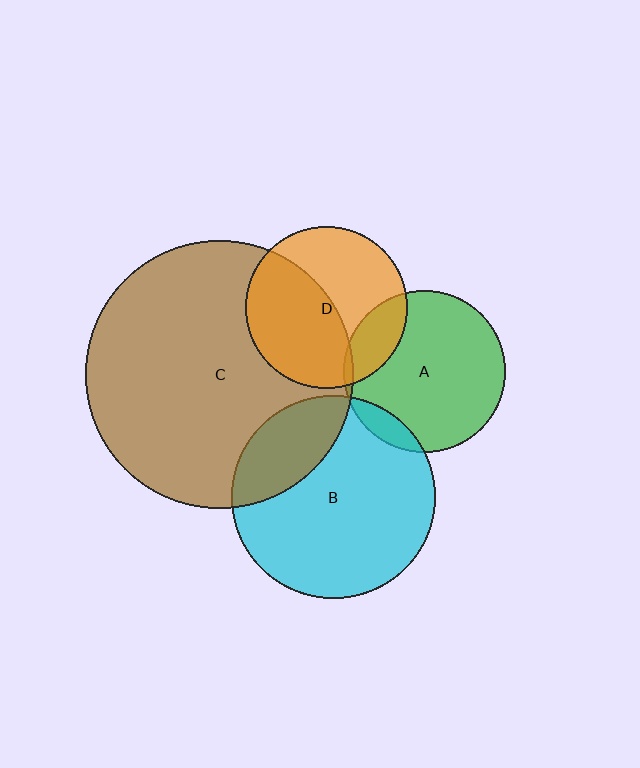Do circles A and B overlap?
Yes.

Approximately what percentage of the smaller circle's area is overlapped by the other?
Approximately 10%.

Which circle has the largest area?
Circle C (brown).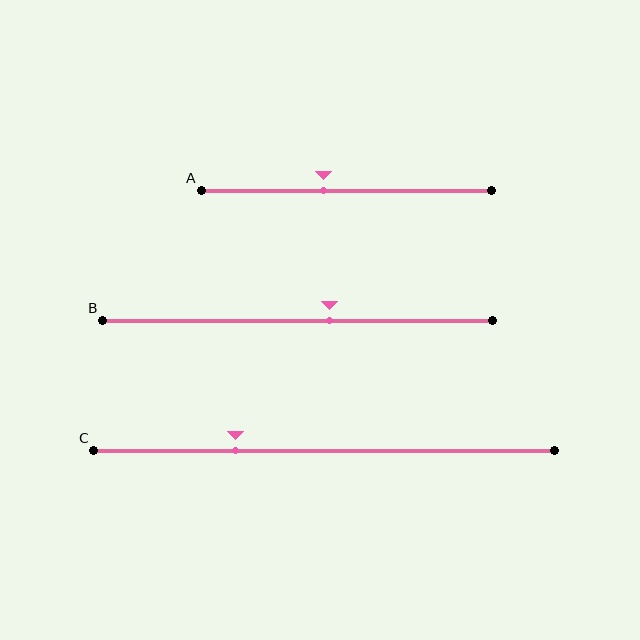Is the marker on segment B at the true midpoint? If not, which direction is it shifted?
No, the marker on segment B is shifted to the right by about 8% of the segment length.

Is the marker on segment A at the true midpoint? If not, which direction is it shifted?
No, the marker on segment A is shifted to the left by about 8% of the segment length.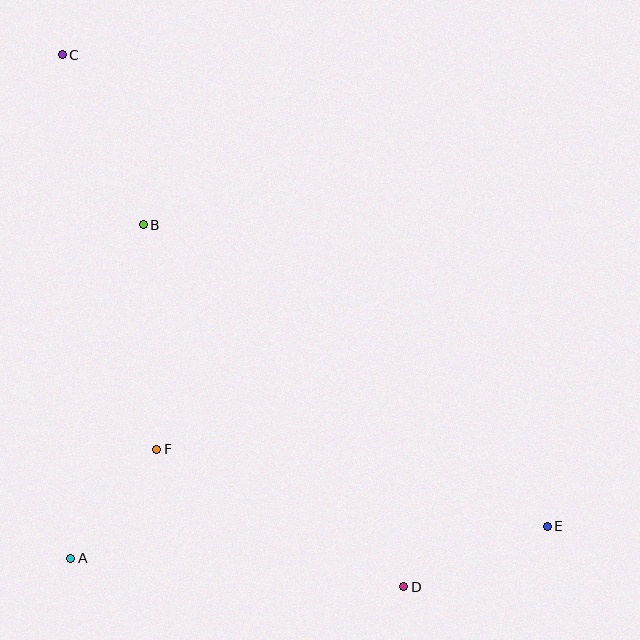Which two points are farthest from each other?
Points C and E are farthest from each other.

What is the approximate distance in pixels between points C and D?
The distance between C and D is approximately 633 pixels.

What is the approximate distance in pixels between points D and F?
The distance between D and F is approximately 283 pixels.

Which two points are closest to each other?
Points A and F are closest to each other.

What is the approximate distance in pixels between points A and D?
The distance between A and D is approximately 334 pixels.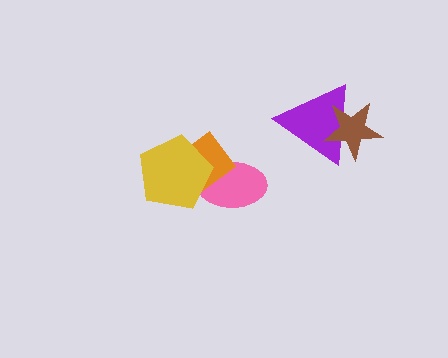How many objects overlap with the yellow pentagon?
2 objects overlap with the yellow pentagon.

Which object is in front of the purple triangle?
The brown star is in front of the purple triangle.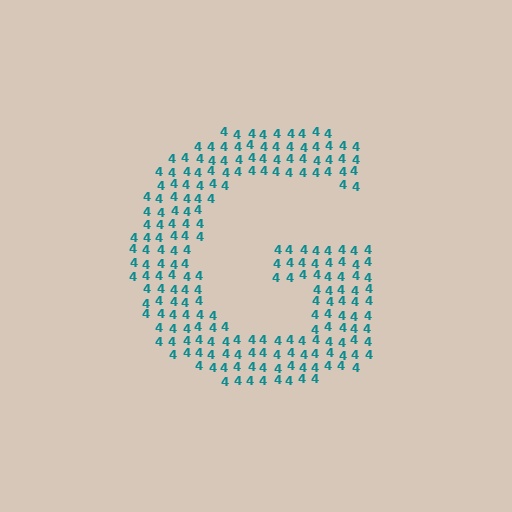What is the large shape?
The large shape is the letter G.